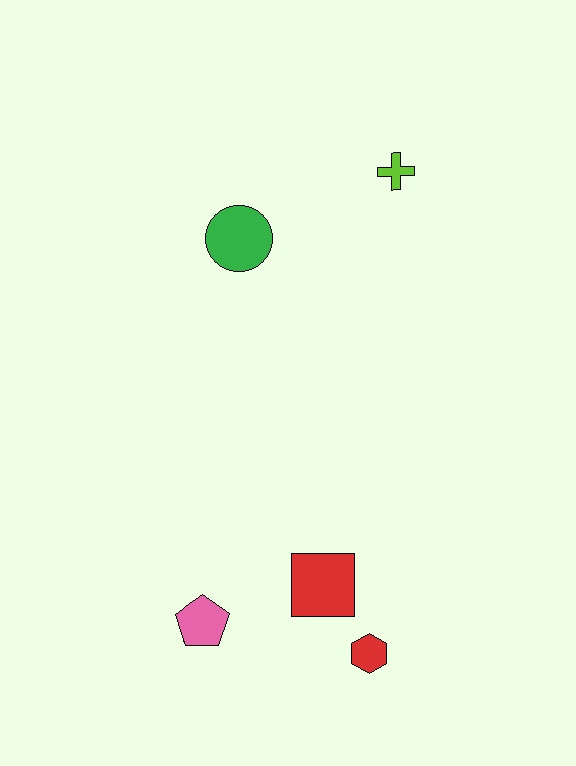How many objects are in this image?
There are 5 objects.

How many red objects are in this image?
There are 2 red objects.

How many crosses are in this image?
There is 1 cross.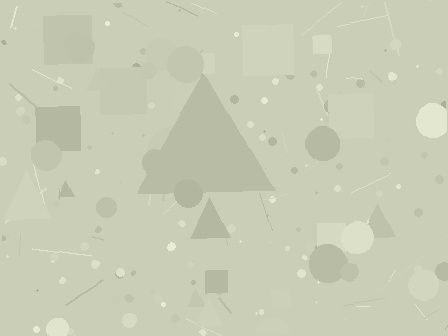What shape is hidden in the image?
A triangle is hidden in the image.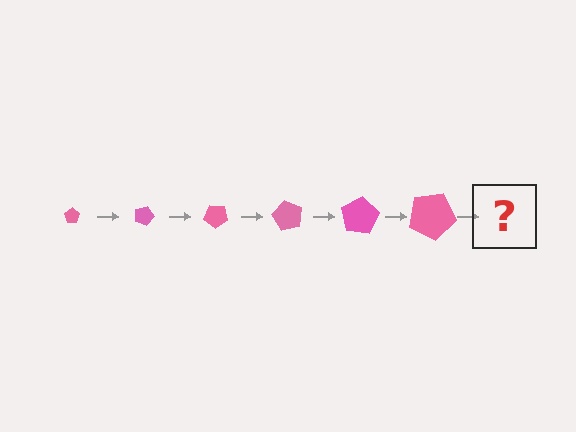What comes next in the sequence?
The next element should be a pentagon, larger than the previous one and rotated 120 degrees from the start.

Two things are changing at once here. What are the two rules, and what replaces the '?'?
The two rules are that the pentagon grows larger each step and it rotates 20 degrees each step. The '?' should be a pentagon, larger than the previous one and rotated 120 degrees from the start.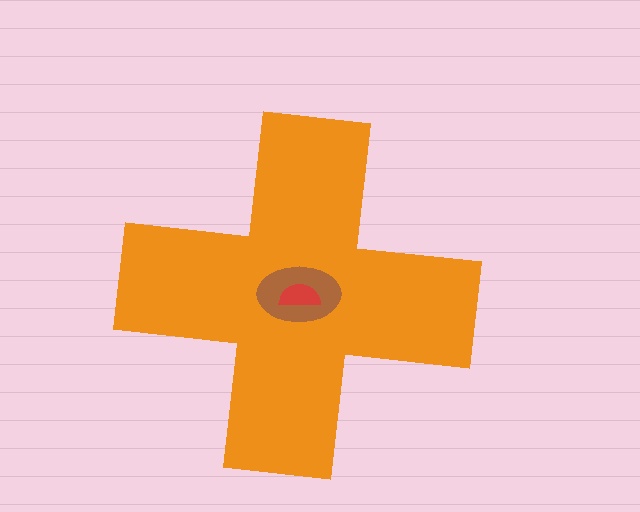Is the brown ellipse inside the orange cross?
Yes.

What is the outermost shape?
The orange cross.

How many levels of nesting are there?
3.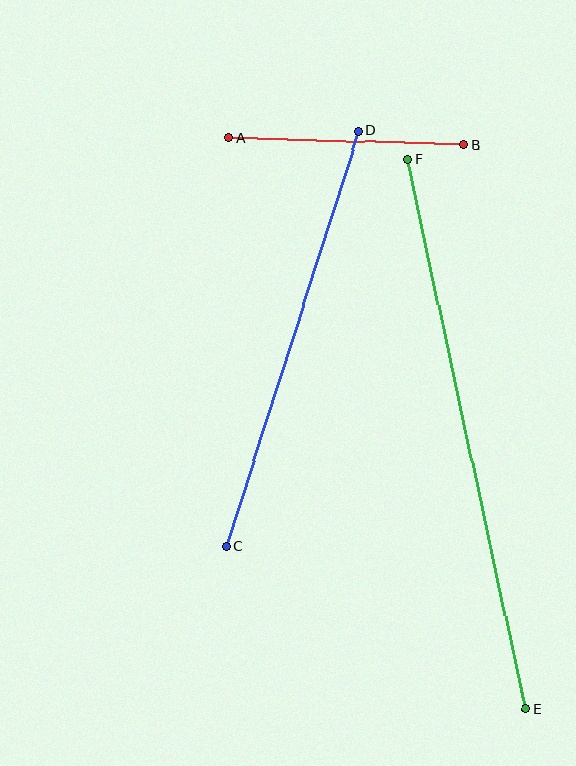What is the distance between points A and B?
The distance is approximately 235 pixels.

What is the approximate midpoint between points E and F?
The midpoint is at approximately (467, 434) pixels.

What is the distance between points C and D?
The distance is approximately 436 pixels.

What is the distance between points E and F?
The distance is approximately 562 pixels.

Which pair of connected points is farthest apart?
Points E and F are farthest apart.